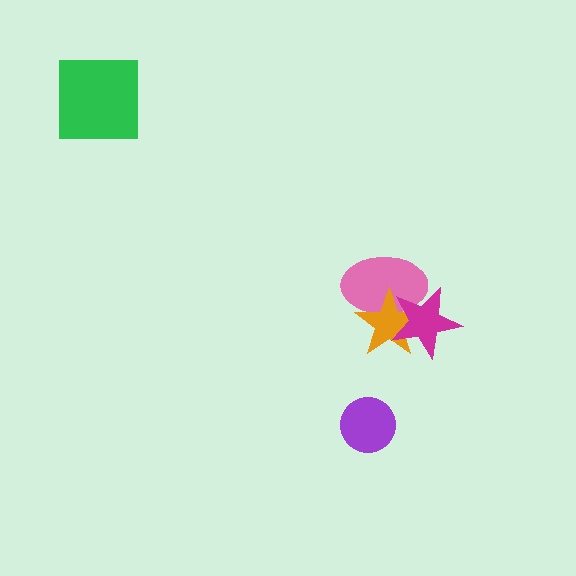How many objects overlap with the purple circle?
0 objects overlap with the purple circle.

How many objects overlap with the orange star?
2 objects overlap with the orange star.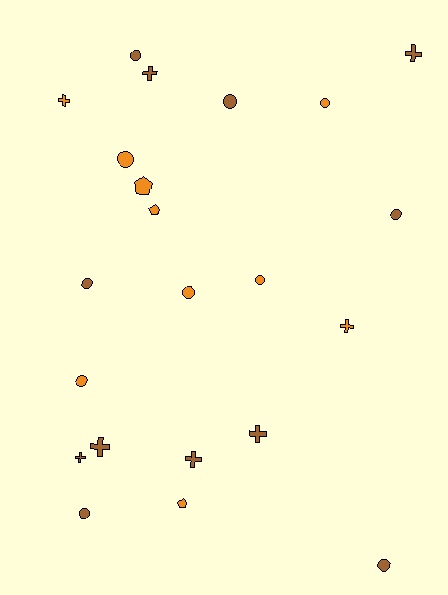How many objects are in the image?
There are 22 objects.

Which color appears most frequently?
Brown, with 12 objects.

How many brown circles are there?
There are 6 brown circles.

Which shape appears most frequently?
Circle, with 11 objects.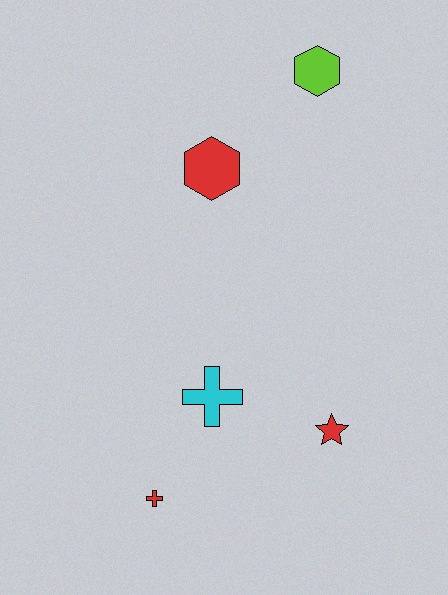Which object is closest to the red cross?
The cyan cross is closest to the red cross.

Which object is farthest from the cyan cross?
The lime hexagon is farthest from the cyan cross.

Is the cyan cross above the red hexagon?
No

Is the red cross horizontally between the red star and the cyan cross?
No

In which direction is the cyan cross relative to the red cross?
The cyan cross is above the red cross.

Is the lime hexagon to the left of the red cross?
No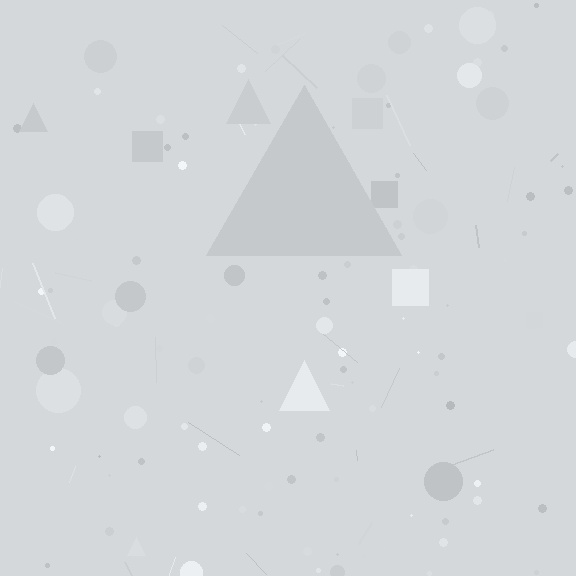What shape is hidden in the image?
A triangle is hidden in the image.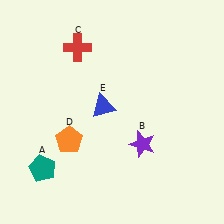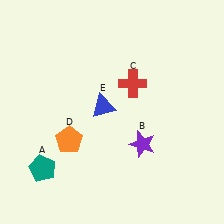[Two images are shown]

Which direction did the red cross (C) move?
The red cross (C) moved right.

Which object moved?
The red cross (C) moved right.